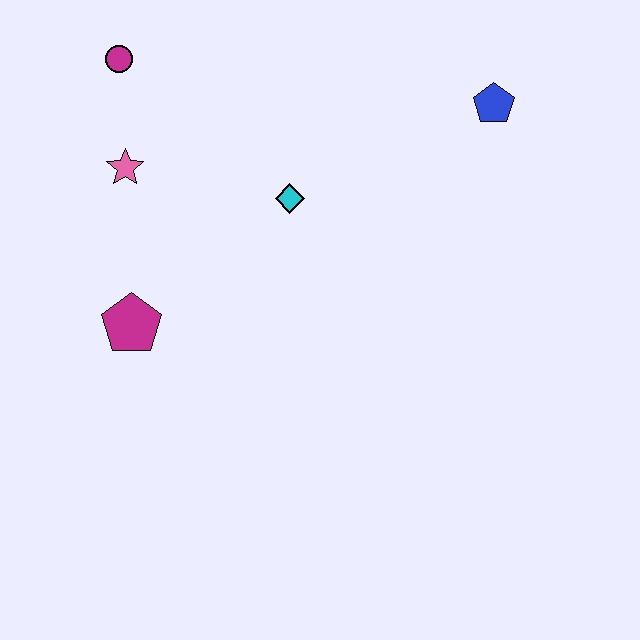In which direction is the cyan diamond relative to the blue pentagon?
The cyan diamond is to the left of the blue pentagon.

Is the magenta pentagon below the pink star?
Yes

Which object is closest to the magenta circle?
The pink star is closest to the magenta circle.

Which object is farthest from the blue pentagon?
The magenta pentagon is farthest from the blue pentagon.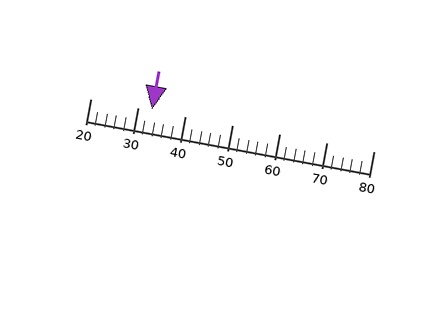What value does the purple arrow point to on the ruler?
The purple arrow points to approximately 33.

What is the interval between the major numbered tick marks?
The major tick marks are spaced 10 units apart.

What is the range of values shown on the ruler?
The ruler shows values from 20 to 80.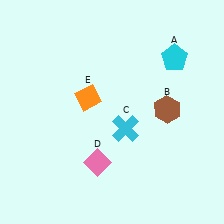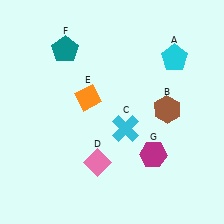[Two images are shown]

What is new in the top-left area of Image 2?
A teal pentagon (F) was added in the top-left area of Image 2.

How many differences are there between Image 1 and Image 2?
There are 2 differences between the two images.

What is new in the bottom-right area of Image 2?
A magenta hexagon (G) was added in the bottom-right area of Image 2.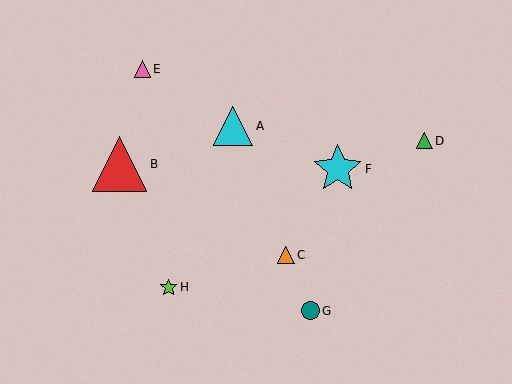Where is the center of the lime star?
The center of the lime star is at (169, 287).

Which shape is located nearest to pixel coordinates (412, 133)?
The green triangle (labeled D) at (424, 141) is nearest to that location.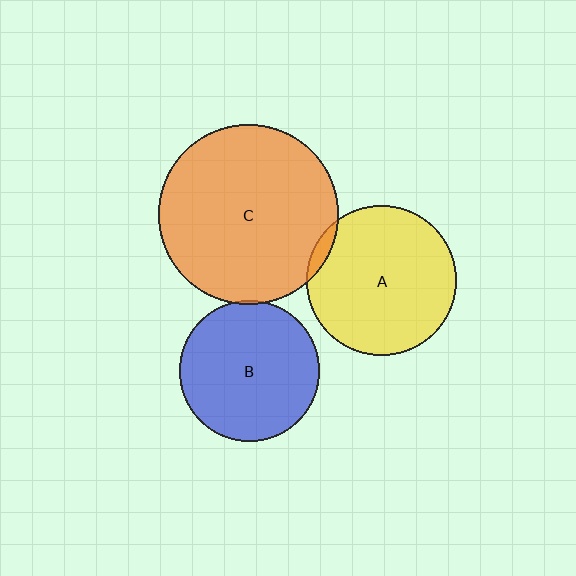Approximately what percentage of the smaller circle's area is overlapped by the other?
Approximately 5%.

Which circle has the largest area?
Circle C (orange).